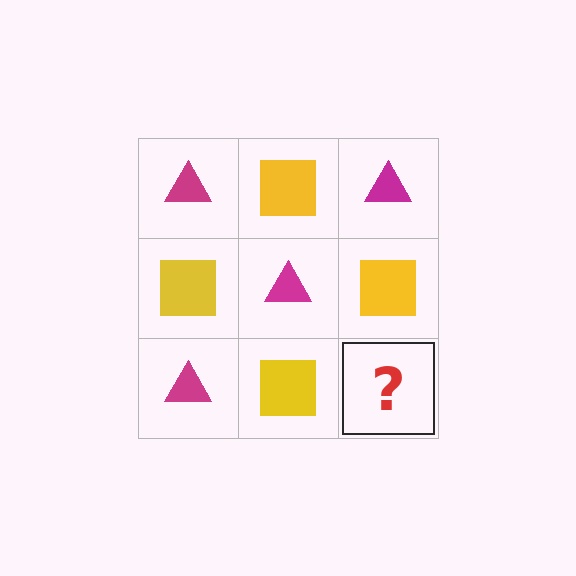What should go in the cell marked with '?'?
The missing cell should contain a magenta triangle.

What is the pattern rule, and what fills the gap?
The rule is that it alternates magenta triangle and yellow square in a checkerboard pattern. The gap should be filled with a magenta triangle.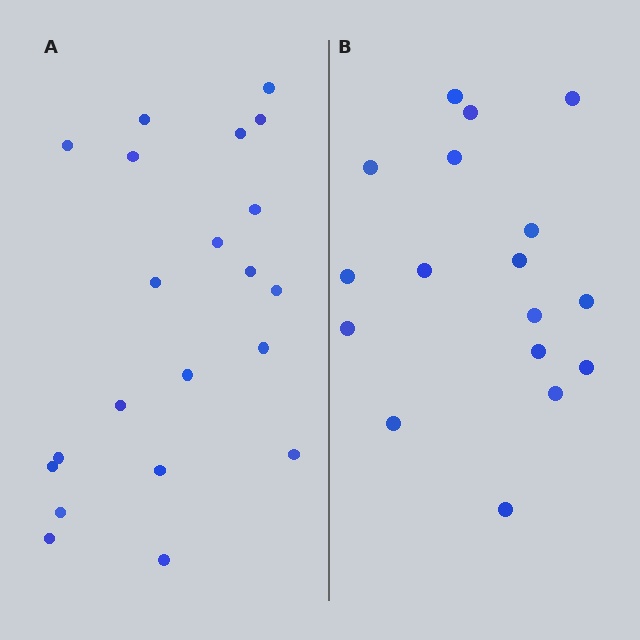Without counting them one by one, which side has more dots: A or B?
Region A (the left region) has more dots.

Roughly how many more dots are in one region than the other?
Region A has about 4 more dots than region B.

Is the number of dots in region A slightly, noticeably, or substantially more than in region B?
Region A has only slightly more — the two regions are fairly close. The ratio is roughly 1.2 to 1.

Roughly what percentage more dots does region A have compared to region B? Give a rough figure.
About 25% more.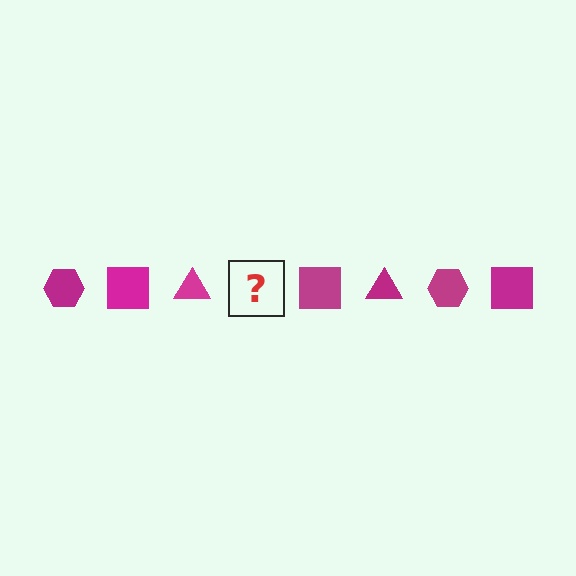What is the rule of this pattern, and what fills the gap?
The rule is that the pattern cycles through hexagon, square, triangle shapes in magenta. The gap should be filled with a magenta hexagon.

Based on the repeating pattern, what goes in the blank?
The blank should be a magenta hexagon.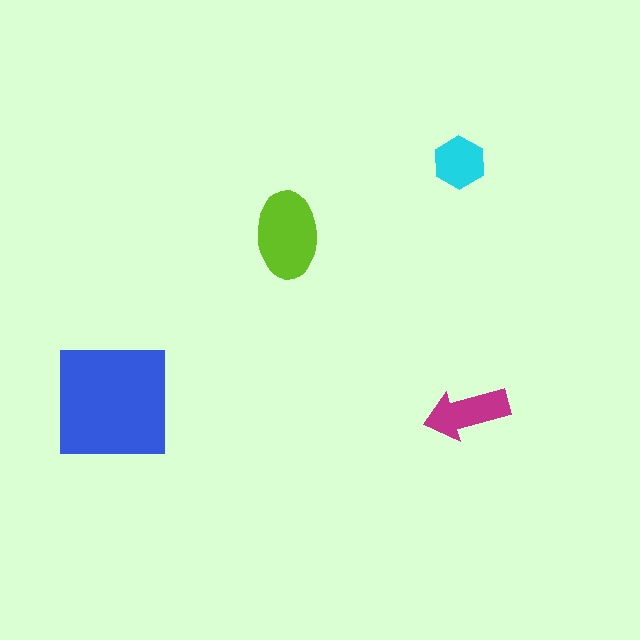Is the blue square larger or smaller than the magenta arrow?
Larger.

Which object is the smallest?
The cyan hexagon.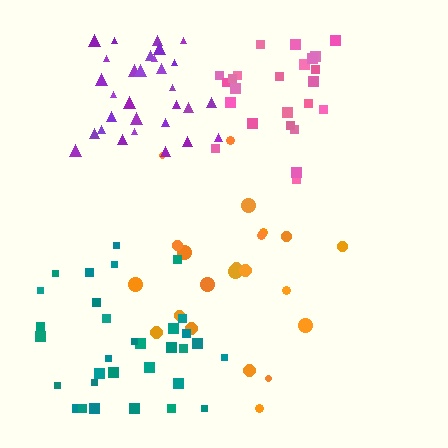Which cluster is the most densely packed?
Pink.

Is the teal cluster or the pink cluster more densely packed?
Pink.